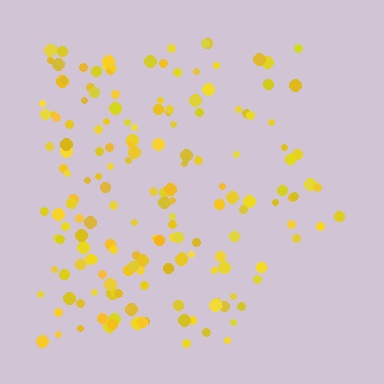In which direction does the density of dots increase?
From right to left, with the left side densest.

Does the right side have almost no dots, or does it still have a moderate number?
Still a moderate number, just noticeably fewer than the left.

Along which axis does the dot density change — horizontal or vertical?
Horizontal.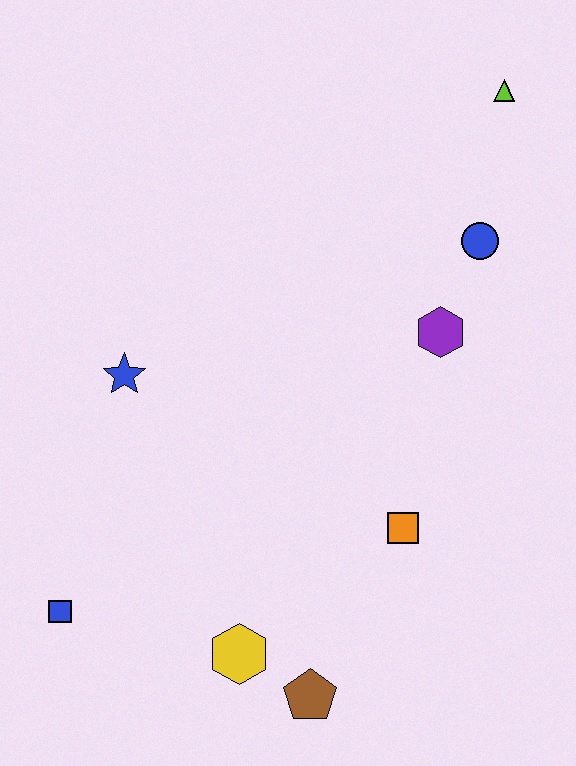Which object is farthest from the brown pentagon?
The lime triangle is farthest from the brown pentagon.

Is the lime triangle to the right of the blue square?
Yes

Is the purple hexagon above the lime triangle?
No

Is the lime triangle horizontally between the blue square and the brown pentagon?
No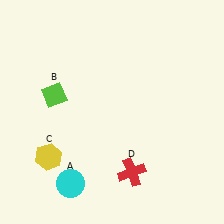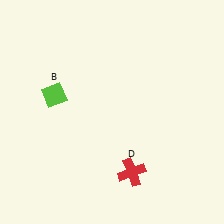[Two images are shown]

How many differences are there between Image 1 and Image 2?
There are 2 differences between the two images.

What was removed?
The cyan circle (A), the yellow hexagon (C) were removed in Image 2.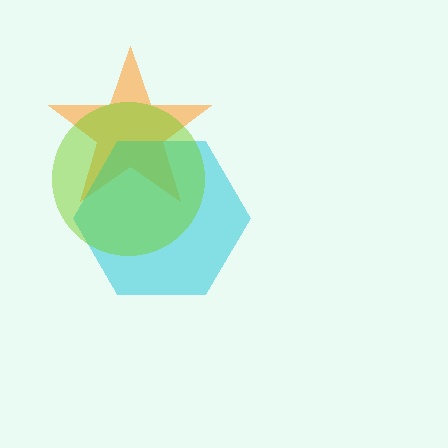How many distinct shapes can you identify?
There are 3 distinct shapes: an orange star, a cyan hexagon, a lime circle.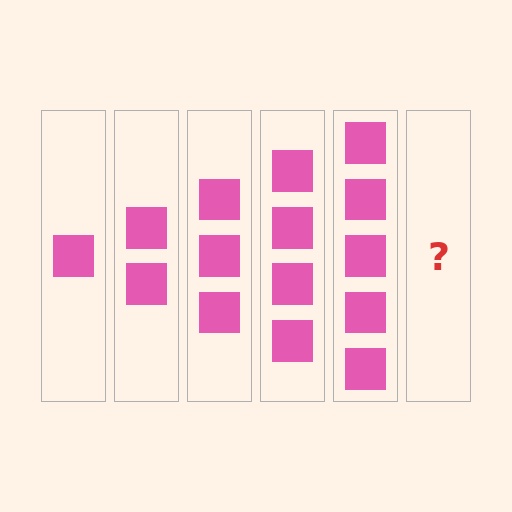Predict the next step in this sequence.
The next step is 6 squares.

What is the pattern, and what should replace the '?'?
The pattern is that each step adds one more square. The '?' should be 6 squares.